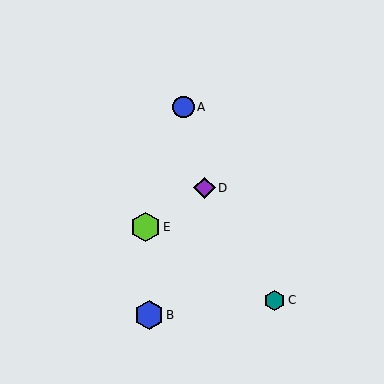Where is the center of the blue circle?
The center of the blue circle is at (184, 107).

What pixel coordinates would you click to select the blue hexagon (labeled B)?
Click at (149, 315) to select the blue hexagon B.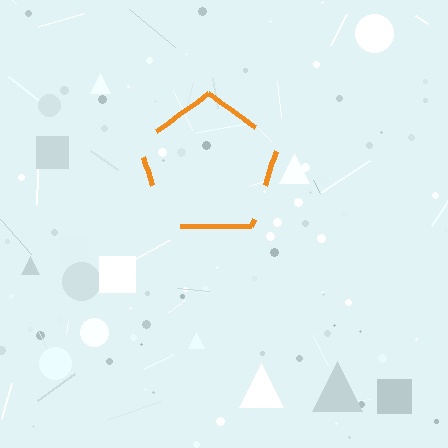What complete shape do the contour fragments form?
The contour fragments form a pentagon.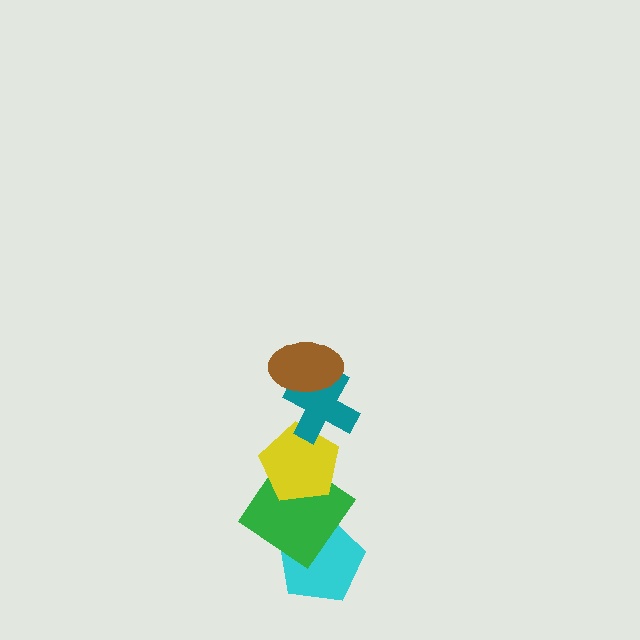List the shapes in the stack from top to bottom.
From top to bottom: the brown ellipse, the teal cross, the yellow pentagon, the green diamond, the cyan pentagon.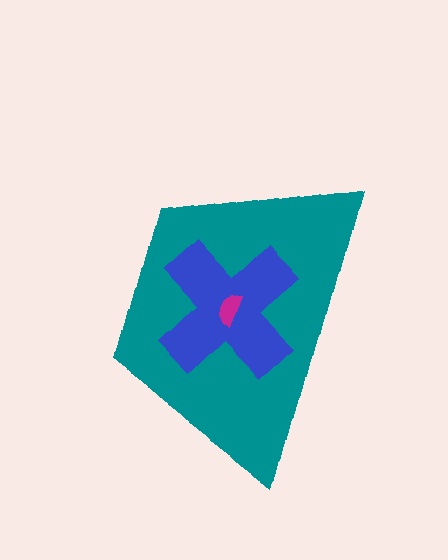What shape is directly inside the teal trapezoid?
The blue cross.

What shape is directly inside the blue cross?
The magenta semicircle.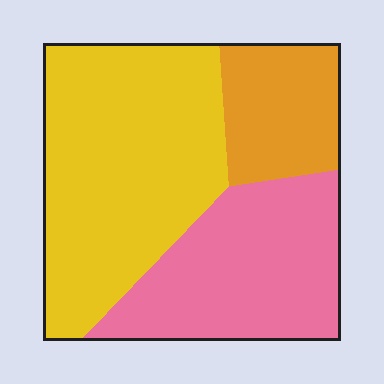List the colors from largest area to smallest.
From largest to smallest: yellow, pink, orange.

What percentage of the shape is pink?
Pink covers 34% of the shape.